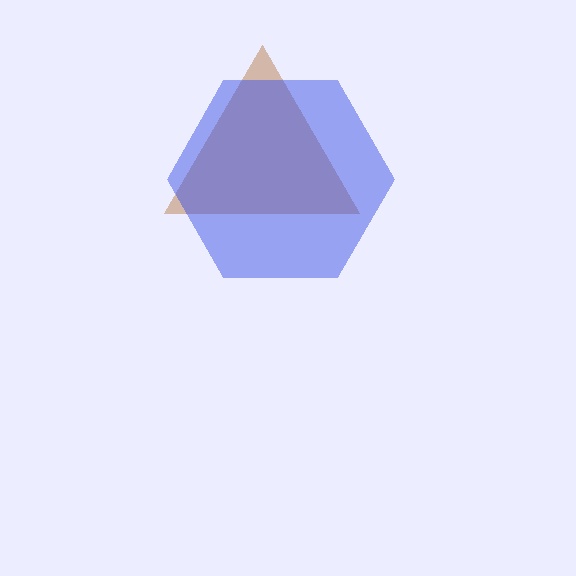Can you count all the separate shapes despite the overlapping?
Yes, there are 2 separate shapes.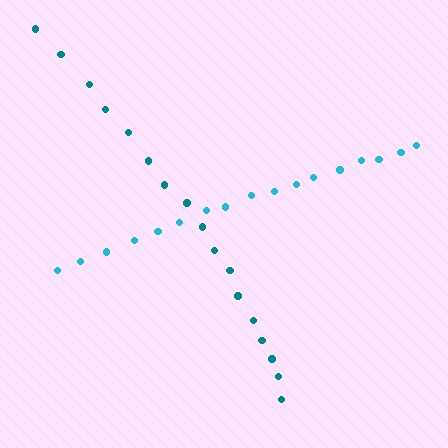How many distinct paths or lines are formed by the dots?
There are 2 distinct paths.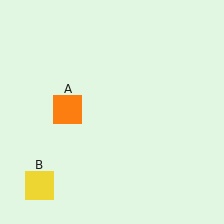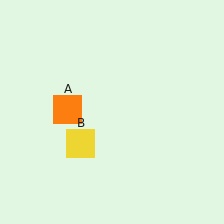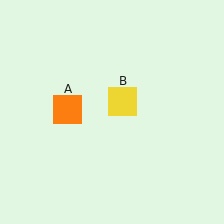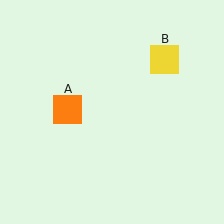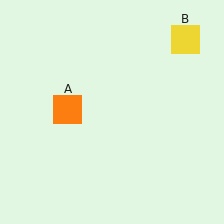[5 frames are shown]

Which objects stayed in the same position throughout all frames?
Orange square (object A) remained stationary.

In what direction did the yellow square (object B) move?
The yellow square (object B) moved up and to the right.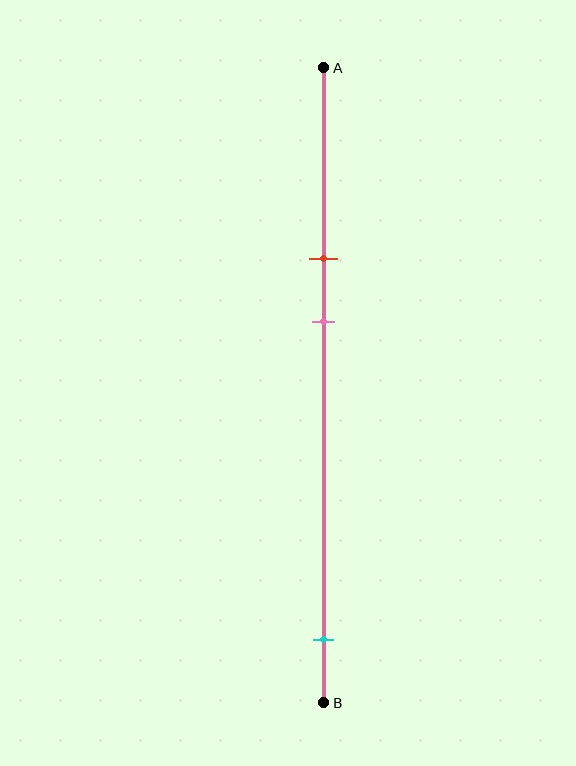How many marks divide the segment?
There are 3 marks dividing the segment.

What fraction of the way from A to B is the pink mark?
The pink mark is approximately 40% (0.4) of the way from A to B.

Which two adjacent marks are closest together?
The red and pink marks are the closest adjacent pair.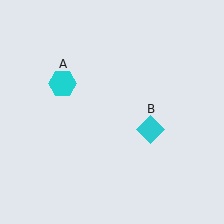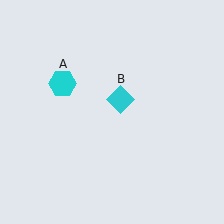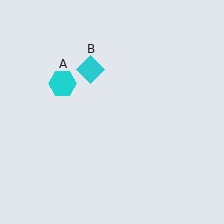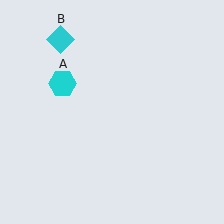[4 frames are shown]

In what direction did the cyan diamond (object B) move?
The cyan diamond (object B) moved up and to the left.